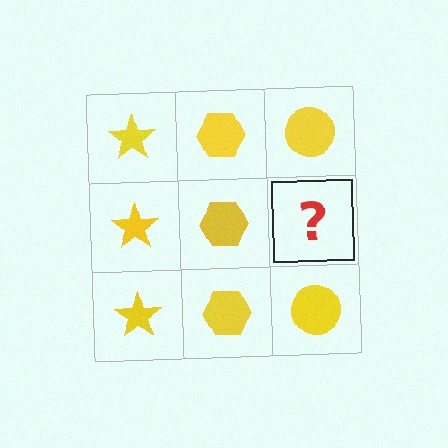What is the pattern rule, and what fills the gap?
The rule is that each column has a consistent shape. The gap should be filled with a yellow circle.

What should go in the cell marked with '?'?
The missing cell should contain a yellow circle.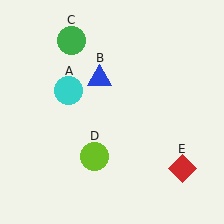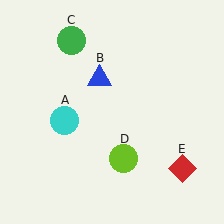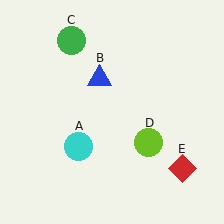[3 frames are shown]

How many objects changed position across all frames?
2 objects changed position: cyan circle (object A), lime circle (object D).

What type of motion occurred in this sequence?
The cyan circle (object A), lime circle (object D) rotated counterclockwise around the center of the scene.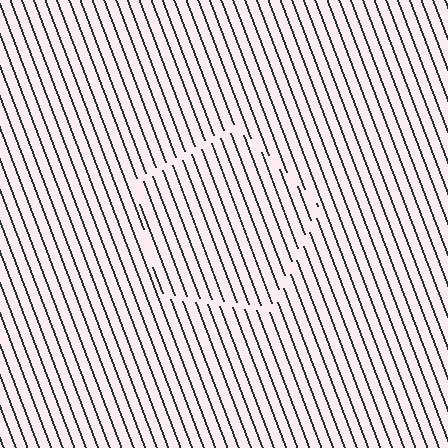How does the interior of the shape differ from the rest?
The interior of the shape contains the same grating, shifted by half a period — the contour is defined by the phase discontinuity where line-ends from the inner and outer gratings abut.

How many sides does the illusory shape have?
5 sides — the line-ends trace a pentagon.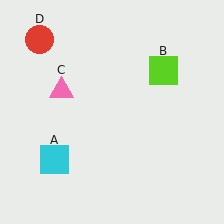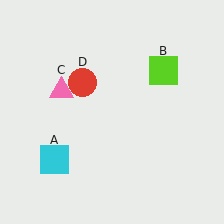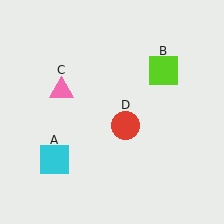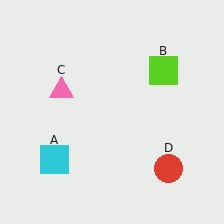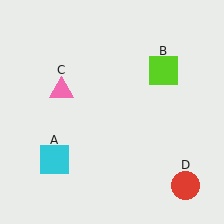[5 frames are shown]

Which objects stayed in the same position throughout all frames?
Cyan square (object A) and lime square (object B) and pink triangle (object C) remained stationary.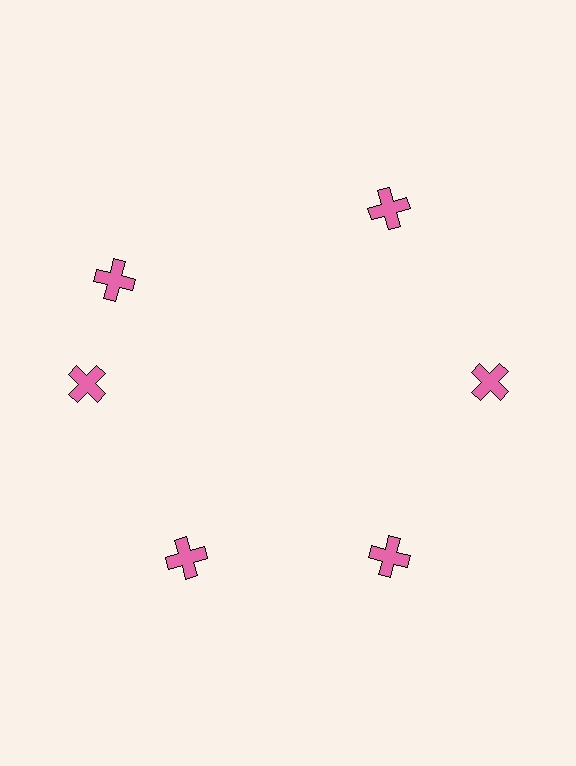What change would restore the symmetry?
The symmetry would be restored by rotating it back into even spacing with its neighbors so that all 6 crosses sit at equal angles and equal distance from the center.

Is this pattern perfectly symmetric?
No. The 6 pink crosses are arranged in a ring, but one element near the 11 o'clock position is rotated out of alignment along the ring, breaking the 6-fold rotational symmetry.